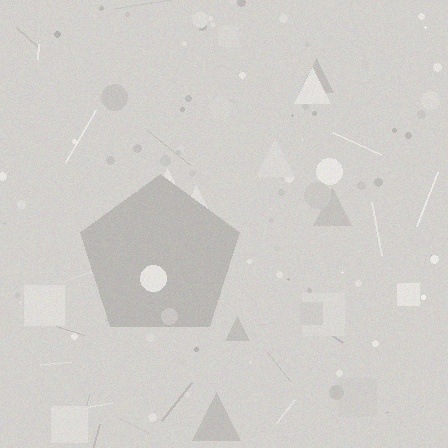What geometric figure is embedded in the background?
A pentagon is embedded in the background.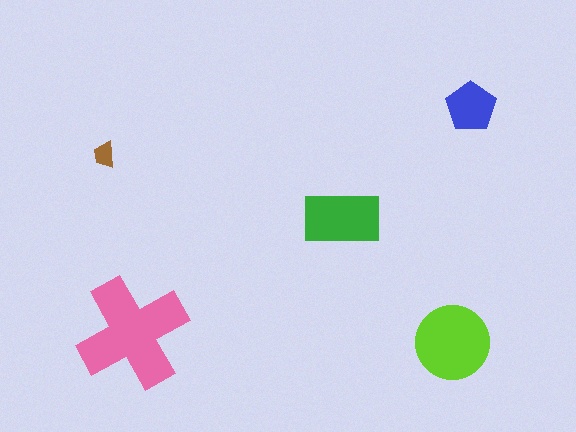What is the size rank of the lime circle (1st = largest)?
2nd.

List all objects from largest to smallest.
The pink cross, the lime circle, the green rectangle, the blue pentagon, the brown trapezoid.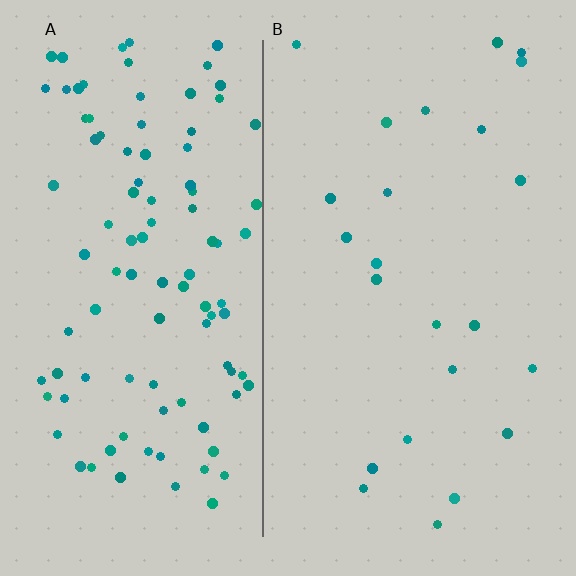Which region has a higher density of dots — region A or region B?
A (the left).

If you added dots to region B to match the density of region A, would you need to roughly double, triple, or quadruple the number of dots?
Approximately quadruple.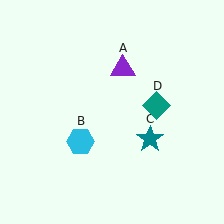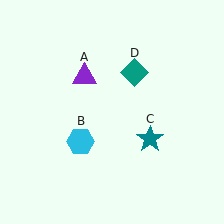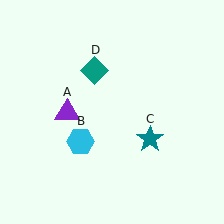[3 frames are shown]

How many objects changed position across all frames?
2 objects changed position: purple triangle (object A), teal diamond (object D).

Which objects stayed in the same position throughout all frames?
Cyan hexagon (object B) and teal star (object C) remained stationary.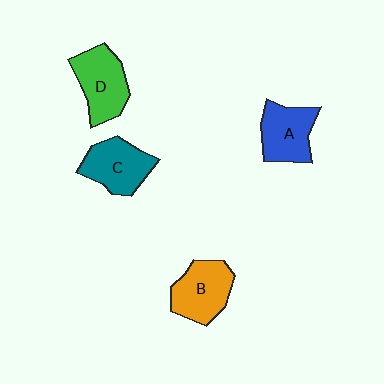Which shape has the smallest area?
Shape A (blue).